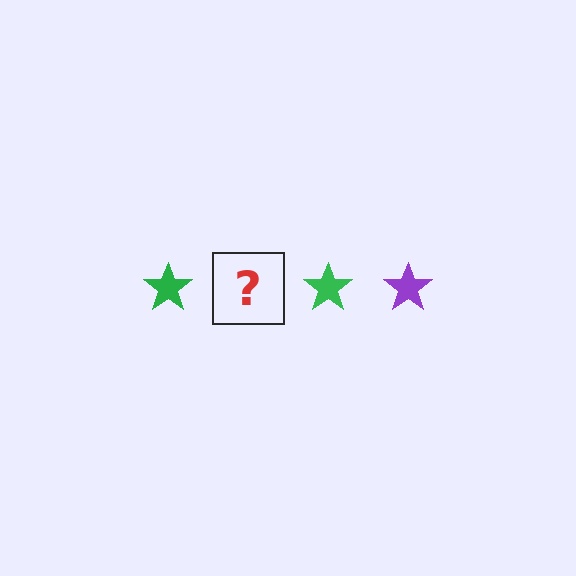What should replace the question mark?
The question mark should be replaced with a purple star.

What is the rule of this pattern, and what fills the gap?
The rule is that the pattern cycles through green, purple stars. The gap should be filled with a purple star.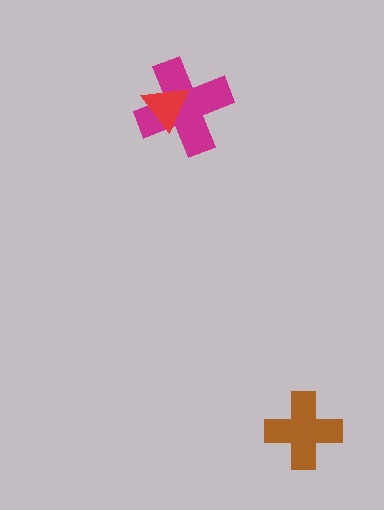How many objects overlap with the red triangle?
1 object overlaps with the red triangle.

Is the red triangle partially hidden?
No, no other shape covers it.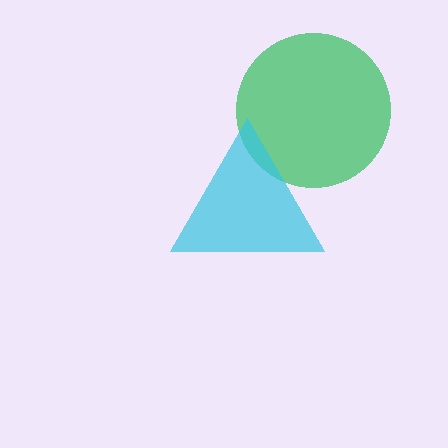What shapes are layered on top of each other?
The layered shapes are: a green circle, a cyan triangle.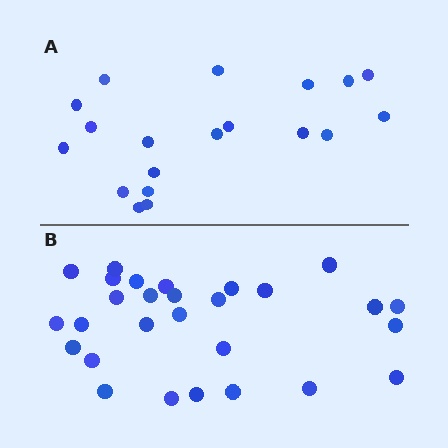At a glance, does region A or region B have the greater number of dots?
Region B (the bottom region) has more dots.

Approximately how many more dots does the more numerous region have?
Region B has roughly 8 or so more dots than region A.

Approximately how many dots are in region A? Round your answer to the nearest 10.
About 20 dots. (The exact count is 19, which rounds to 20.)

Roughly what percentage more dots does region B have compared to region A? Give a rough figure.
About 45% more.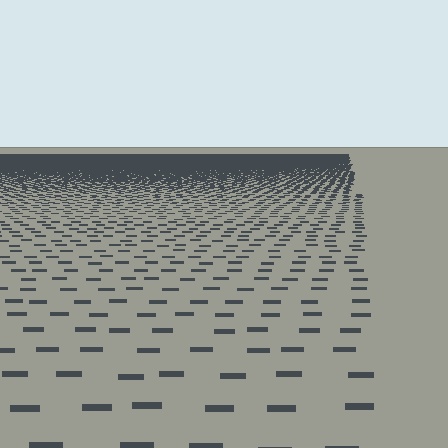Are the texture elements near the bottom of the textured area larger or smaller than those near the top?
Larger. Near the bottom, elements are closer to the viewer and appear at a bigger on-screen size.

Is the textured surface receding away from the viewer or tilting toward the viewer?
The surface is receding away from the viewer. Texture elements get smaller and denser toward the top.